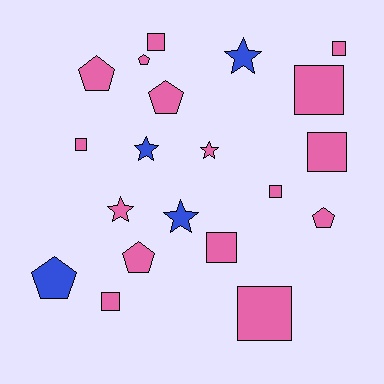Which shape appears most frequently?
Square, with 9 objects.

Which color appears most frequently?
Pink, with 16 objects.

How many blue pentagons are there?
There is 1 blue pentagon.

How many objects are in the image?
There are 20 objects.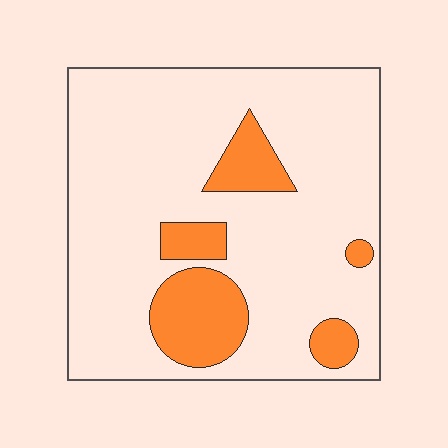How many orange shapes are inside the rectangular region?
5.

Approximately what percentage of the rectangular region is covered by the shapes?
Approximately 15%.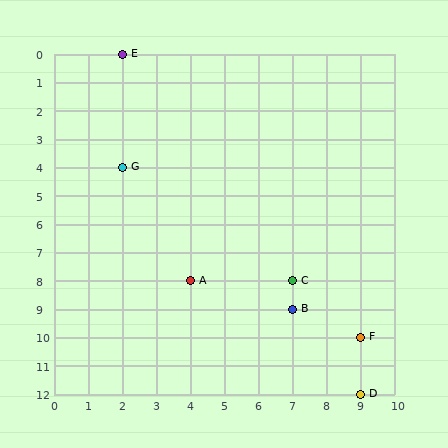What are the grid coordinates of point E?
Point E is at grid coordinates (2, 0).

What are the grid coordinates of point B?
Point B is at grid coordinates (7, 9).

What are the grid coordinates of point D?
Point D is at grid coordinates (9, 12).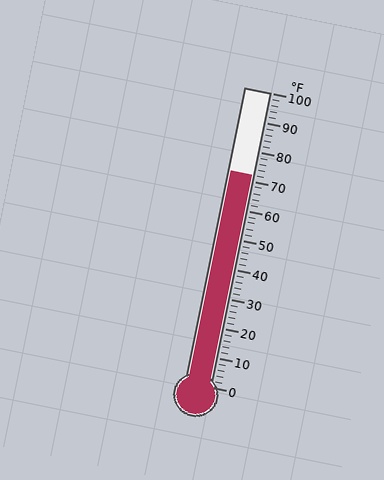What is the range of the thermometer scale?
The thermometer scale ranges from 0°F to 100°F.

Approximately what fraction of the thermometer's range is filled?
The thermometer is filled to approximately 70% of its range.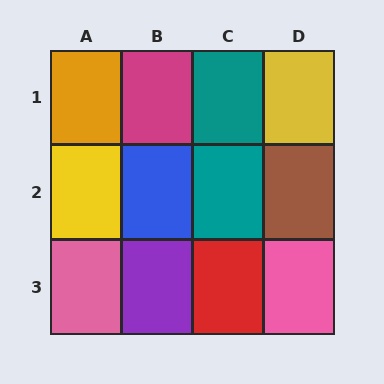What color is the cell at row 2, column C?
Teal.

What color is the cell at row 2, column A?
Yellow.